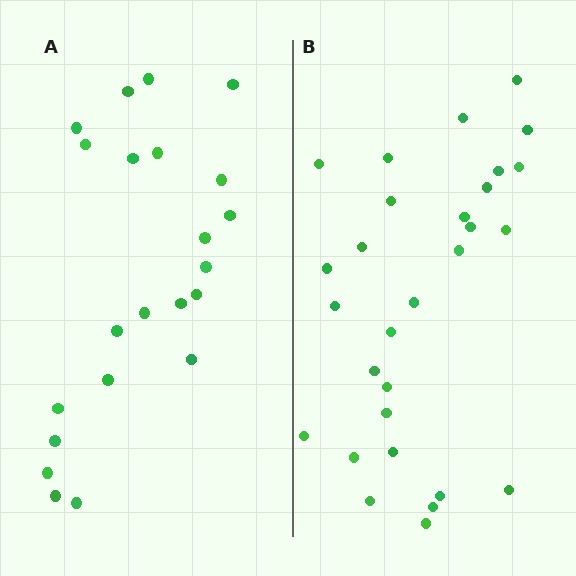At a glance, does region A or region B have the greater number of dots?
Region B (the right region) has more dots.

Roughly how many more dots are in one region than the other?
Region B has roughly 8 or so more dots than region A.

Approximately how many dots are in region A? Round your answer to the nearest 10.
About 20 dots. (The exact count is 22, which rounds to 20.)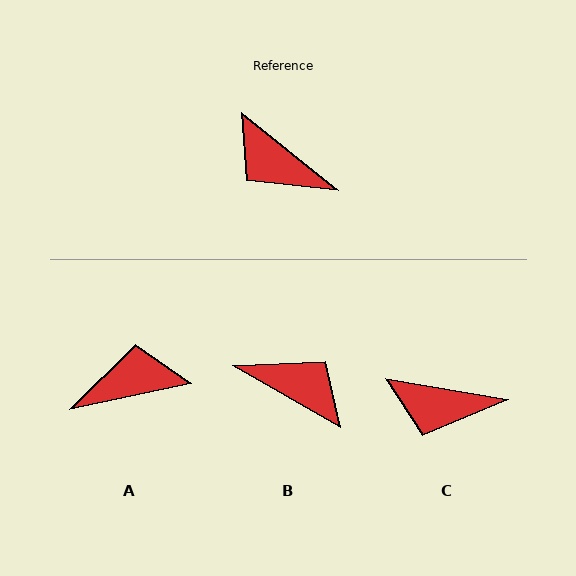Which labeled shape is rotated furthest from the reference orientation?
B, about 171 degrees away.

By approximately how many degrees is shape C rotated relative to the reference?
Approximately 29 degrees counter-clockwise.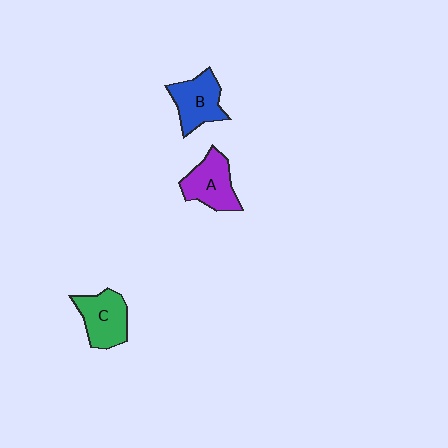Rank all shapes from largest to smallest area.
From largest to smallest: C (green), A (purple), B (blue).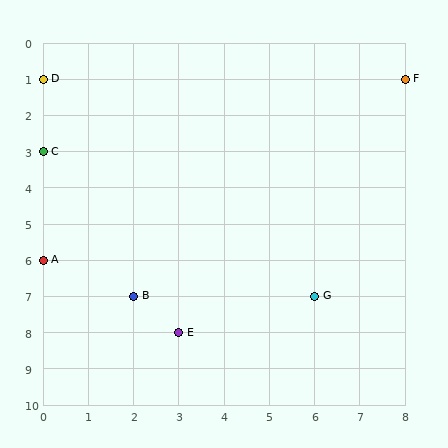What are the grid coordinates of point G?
Point G is at grid coordinates (6, 7).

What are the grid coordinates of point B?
Point B is at grid coordinates (2, 7).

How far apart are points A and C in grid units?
Points A and C are 3 rows apart.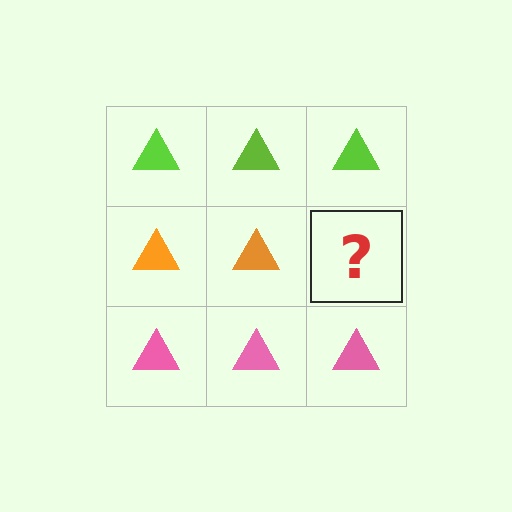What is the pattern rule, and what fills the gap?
The rule is that each row has a consistent color. The gap should be filled with an orange triangle.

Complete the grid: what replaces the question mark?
The question mark should be replaced with an orange triangle.